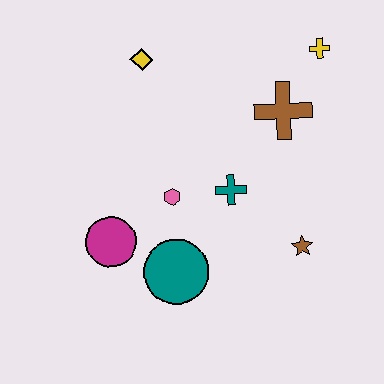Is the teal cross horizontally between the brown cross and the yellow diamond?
Yes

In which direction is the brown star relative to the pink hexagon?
The brown star is to the right of the pink hexagon.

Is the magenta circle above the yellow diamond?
No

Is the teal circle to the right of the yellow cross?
No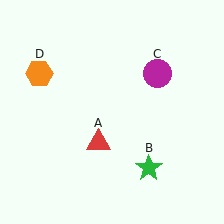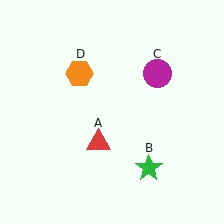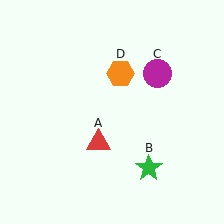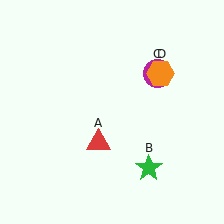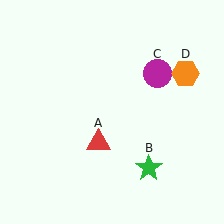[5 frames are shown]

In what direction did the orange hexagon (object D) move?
The orange hexagon (object D) moved right.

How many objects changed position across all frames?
1 object changed position: orange hexagon (object D).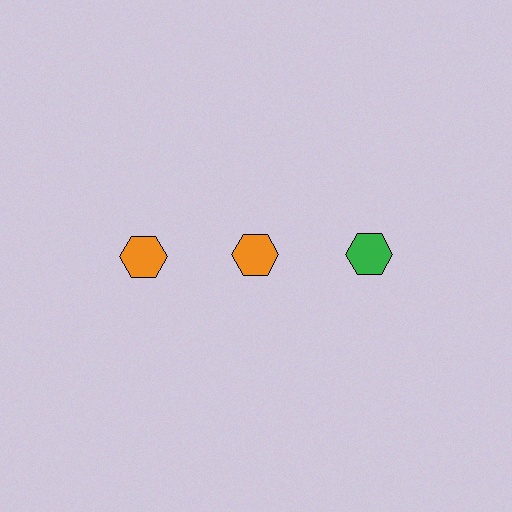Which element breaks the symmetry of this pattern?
The green hexagon in the top row, center column breaks the symmetry. All other shapes are orange hexagons.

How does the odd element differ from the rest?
It has a different color: green instead of orange.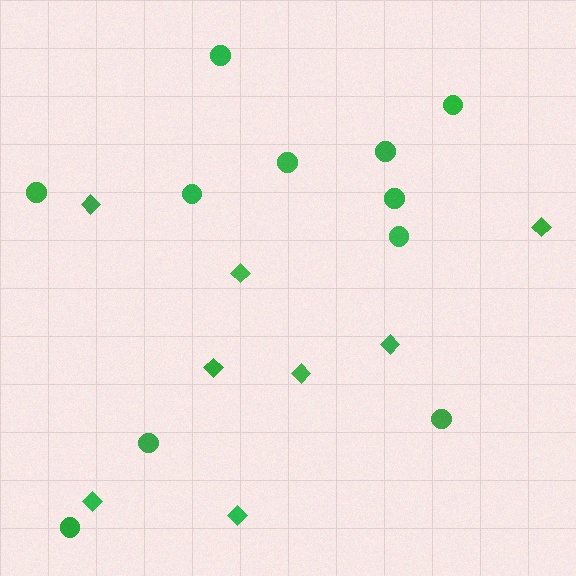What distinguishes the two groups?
There are 2 groups: one group of diamonds (8) and one group of circles (11).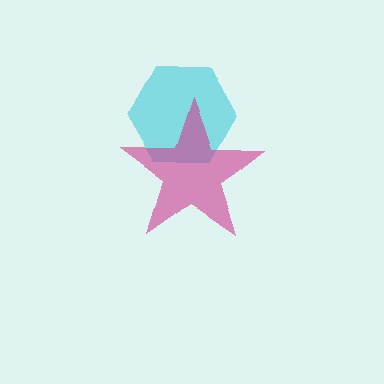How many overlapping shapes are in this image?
There are 2 overlapping shapes in the image.